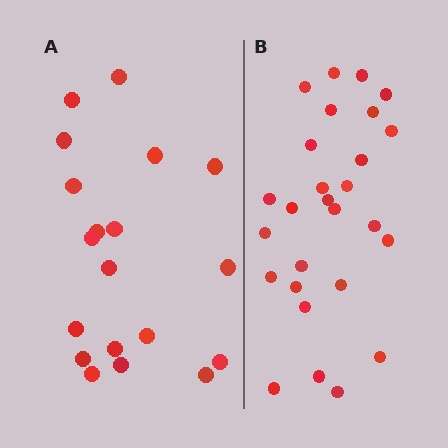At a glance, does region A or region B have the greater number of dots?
Region B (the right region) has more dots.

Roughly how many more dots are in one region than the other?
Region B has roughly 8 or so more dots than region A.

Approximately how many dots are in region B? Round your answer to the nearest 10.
About 30 dots. (The exact count is 27, which rounds to 30.)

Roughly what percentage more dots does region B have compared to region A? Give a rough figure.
About 40% more.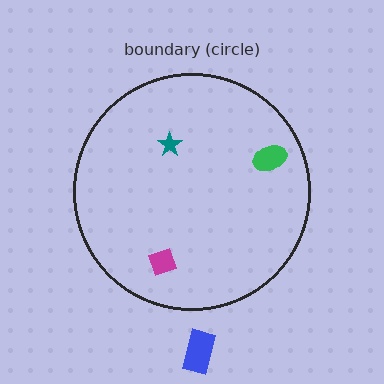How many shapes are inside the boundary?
3 inside, 1 outside.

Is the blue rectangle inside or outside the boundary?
Outside.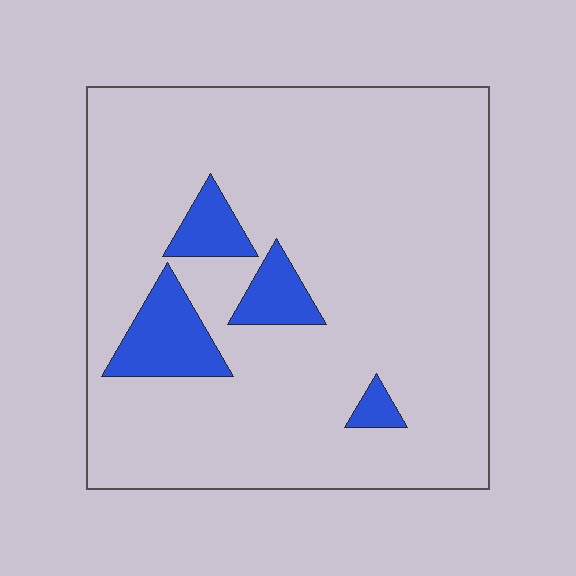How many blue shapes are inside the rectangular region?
4.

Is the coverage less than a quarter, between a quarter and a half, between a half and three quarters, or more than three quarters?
Less than a quarter.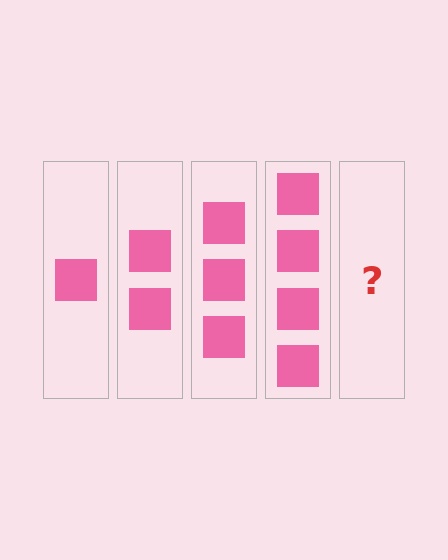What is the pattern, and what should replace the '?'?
The pattern is that each step adds one more square. The '?' should be 5 squares.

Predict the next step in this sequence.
The next step is 5 squares.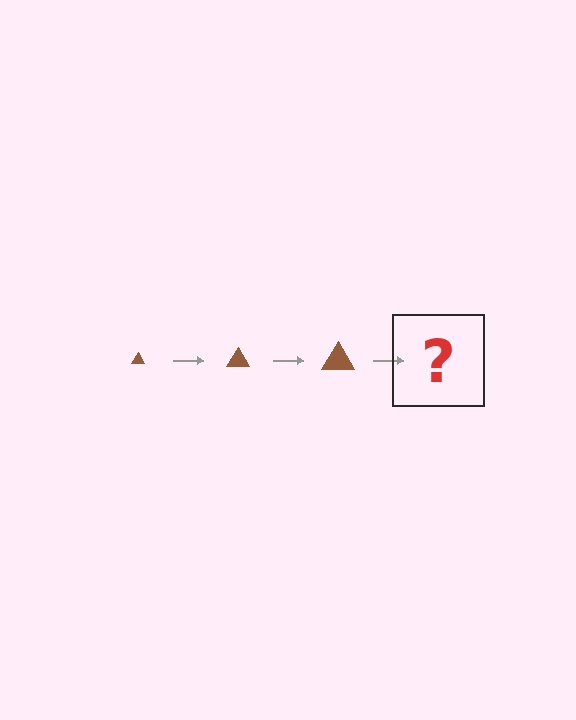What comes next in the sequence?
The next element should be a brown triangle, larger than the previous one.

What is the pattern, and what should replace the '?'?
The pattern is that the triangle gets progressively larger each step. The '?' should be a brown triangle, larger than the previous one.